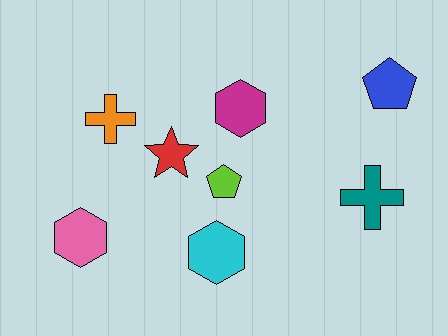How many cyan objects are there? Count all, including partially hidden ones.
There is 1 cyan object.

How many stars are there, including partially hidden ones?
There is 1 star.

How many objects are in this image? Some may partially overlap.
There are 8 objects.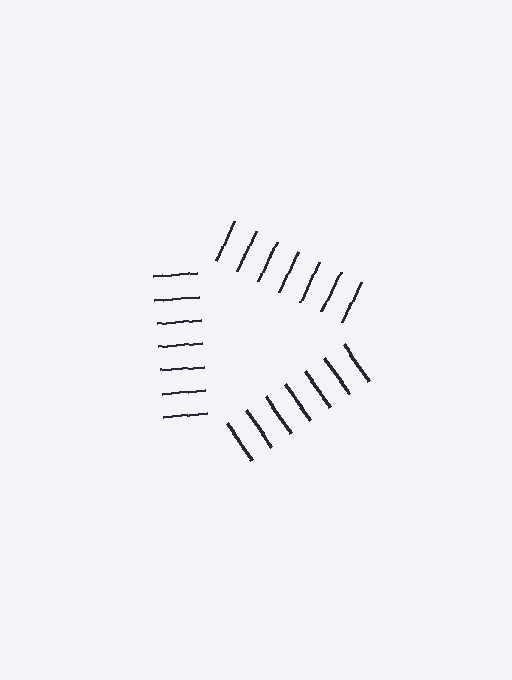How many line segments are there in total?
21 — 7 along each of the 3 edges.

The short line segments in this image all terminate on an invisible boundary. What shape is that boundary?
An illusory triangle — the line segments terminate on its edges but no continuous stroke is drawn.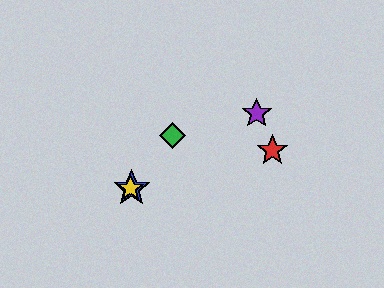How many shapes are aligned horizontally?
2 shapes (the blue star, the yellow star) are aligned horizontally.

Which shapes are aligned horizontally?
The blue star, the yellow star are aligned horizontally.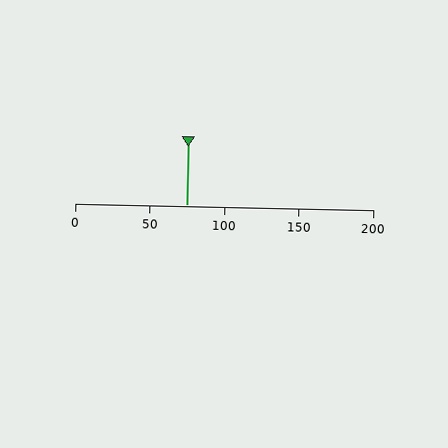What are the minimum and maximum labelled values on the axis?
The axis runs from 0 to 200.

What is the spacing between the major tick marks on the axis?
The major ticks are spaced 50 apart.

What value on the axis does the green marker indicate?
The marker indicates approximately 75.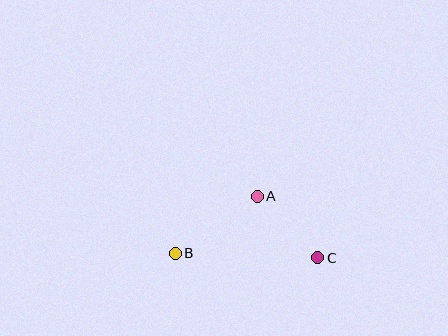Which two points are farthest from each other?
Points B and C are farthest from each other.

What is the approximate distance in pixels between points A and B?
The distance between A and B is approximately 100 pixels.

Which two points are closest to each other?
Points A and C are closest to each other.